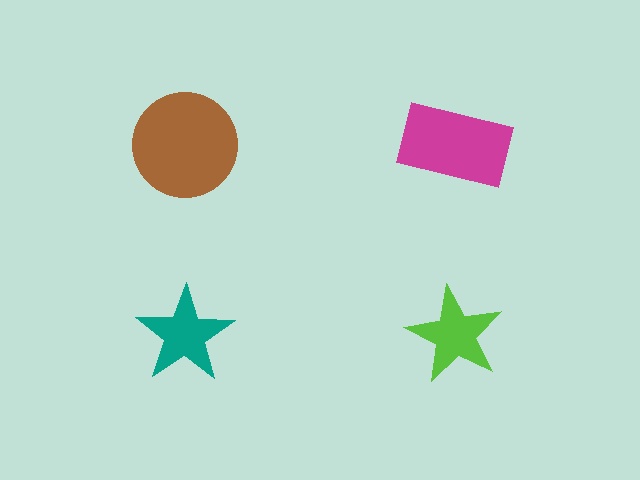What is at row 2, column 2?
A lime star.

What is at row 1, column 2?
A magenta rectangle.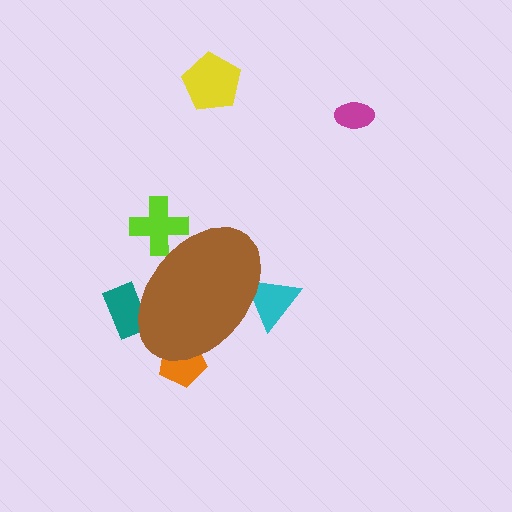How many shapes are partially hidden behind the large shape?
4 shapes are partially hidden.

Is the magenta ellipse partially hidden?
No, the magenta ellipse is fully visible.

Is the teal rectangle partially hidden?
Yes, the teal rectangle is partially hidden behind the brown ellipse.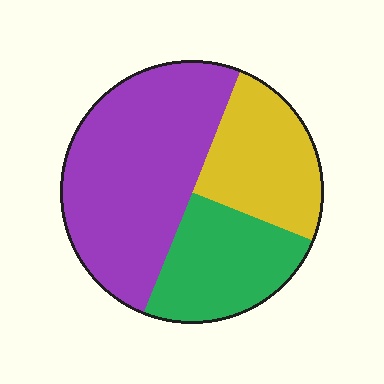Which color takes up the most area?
Purple, at roughly 50%.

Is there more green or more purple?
Purple.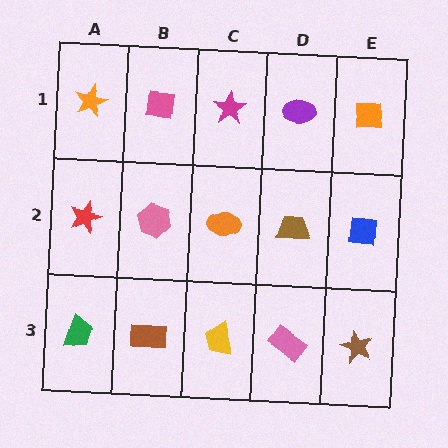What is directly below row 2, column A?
A green trapezoid.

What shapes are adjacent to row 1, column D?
A brown trapezoid (row 2, column D), a magenta star (row 1, column C), an orange square (row 1, column E).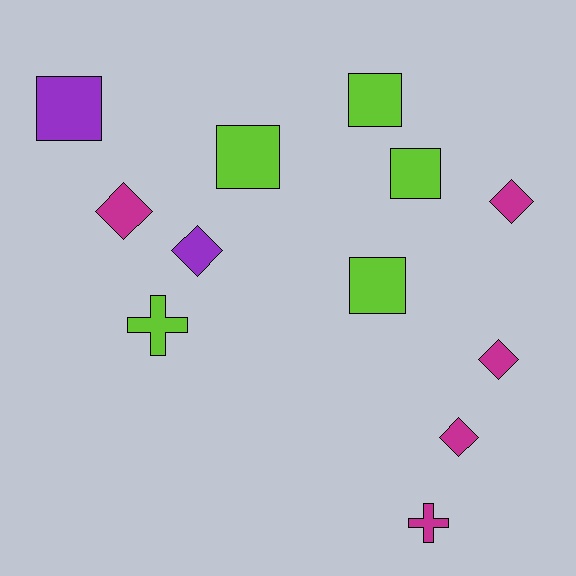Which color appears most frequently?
Magenta, with 5 objects.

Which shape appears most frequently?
Square, with 5 objects.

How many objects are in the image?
There are 12 objects.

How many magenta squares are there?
There are no magenta squares.